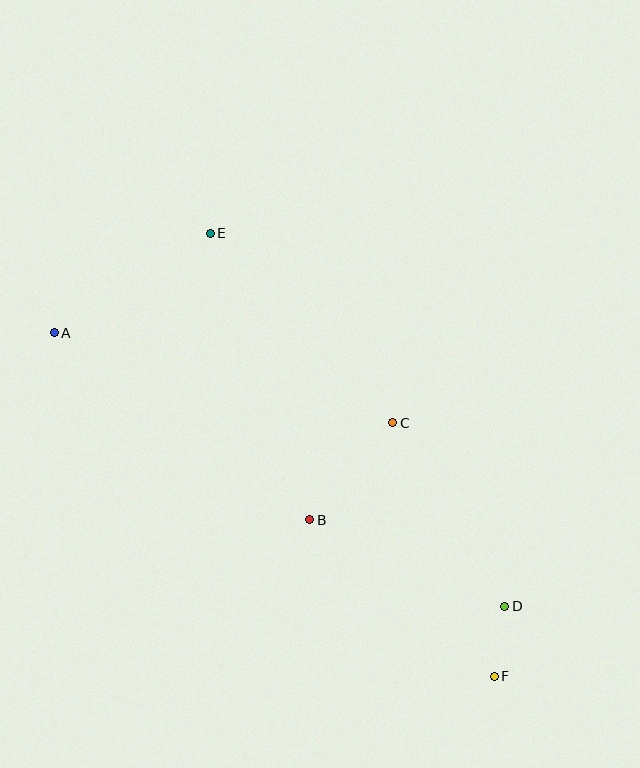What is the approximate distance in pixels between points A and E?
The distance between A and E is approximately 185 pixels.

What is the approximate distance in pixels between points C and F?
The distance between C and F is approximately 273 pixels.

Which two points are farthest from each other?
Points A and F are farthest from each other.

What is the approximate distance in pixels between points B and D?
The distance between B and D is approximately 213 pixels.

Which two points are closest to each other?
Points D and F are closest to each other.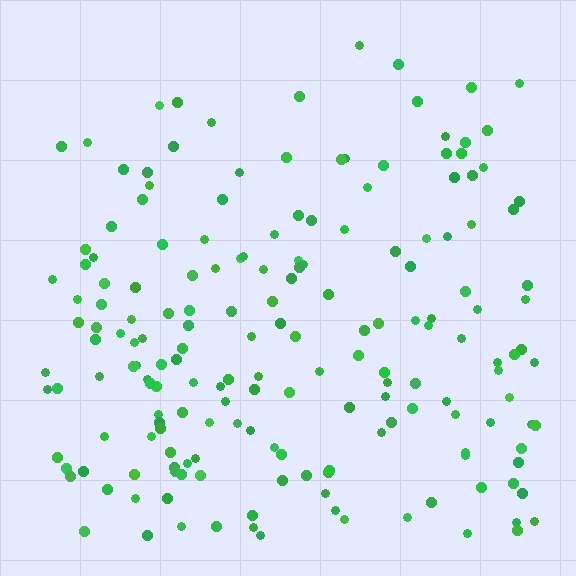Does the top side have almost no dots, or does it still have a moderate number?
Still a moderate number, just noticeably fewer than the bottom.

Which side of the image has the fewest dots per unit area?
The top.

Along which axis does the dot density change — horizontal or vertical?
Vertical.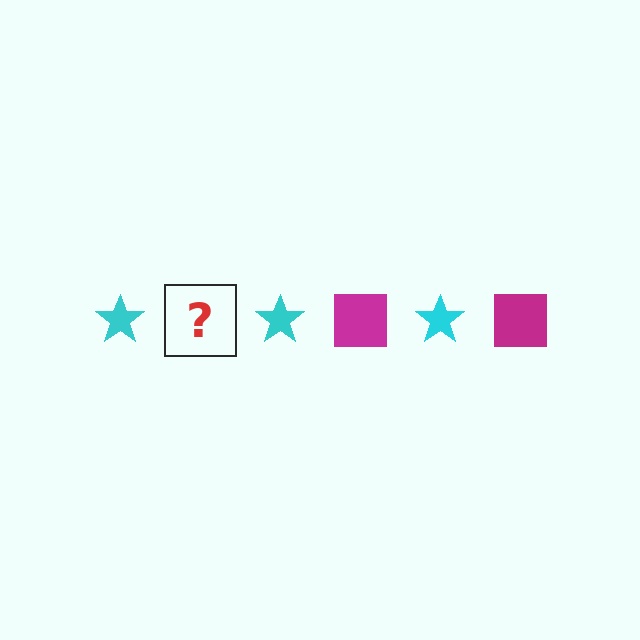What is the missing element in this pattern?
The missing element is a magenta square.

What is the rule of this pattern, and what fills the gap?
The rule is that the pattern alternates between cyan star and magenta square. The gap should be filled with a magenta square.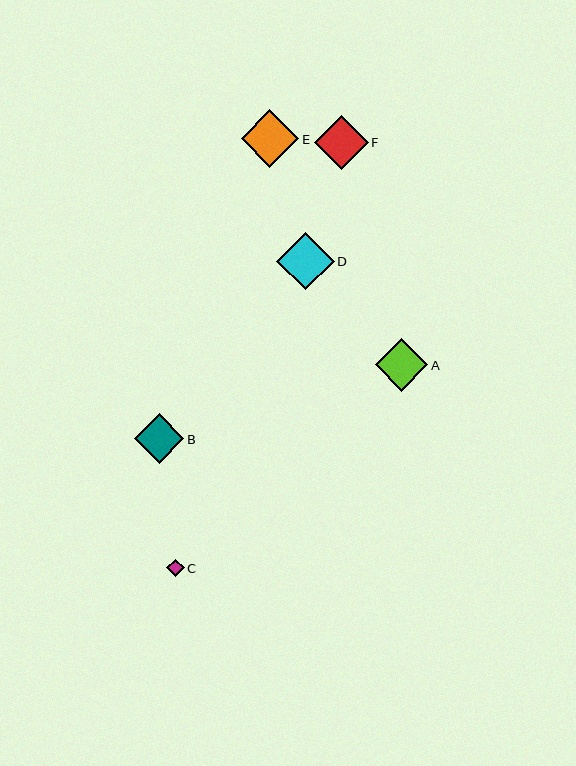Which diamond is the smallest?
Diamond C is the smallest with a size of approximately 18 pixels.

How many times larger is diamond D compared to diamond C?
Diamond D is approximately 3.3 times the size of diamond C.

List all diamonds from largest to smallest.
From largest to smallest: E, D, F, A, B, C.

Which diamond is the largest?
Diamond E is the largest with a size of approximately 58 pixels.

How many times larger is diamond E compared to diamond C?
Diamond E is approximately 3.3 times the size of diamond C.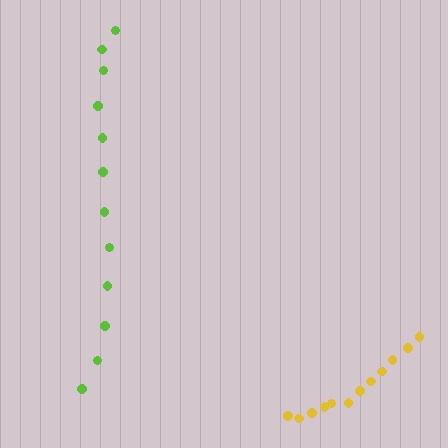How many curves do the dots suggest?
There are 2 distinct paths.